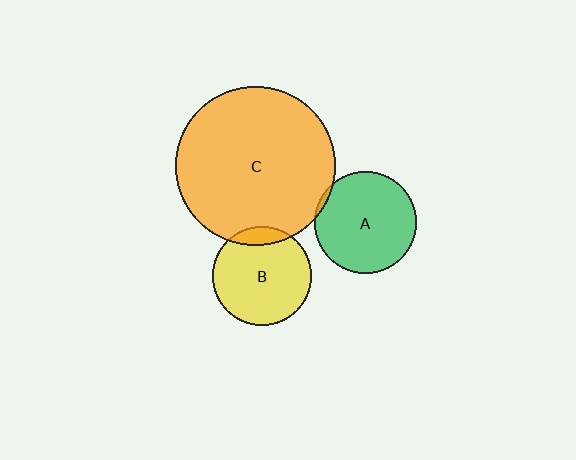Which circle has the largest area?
Circle C (orange).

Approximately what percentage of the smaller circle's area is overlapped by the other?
Approximately 5%.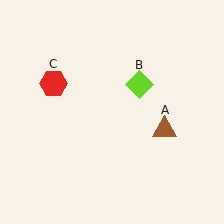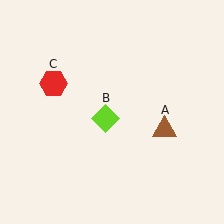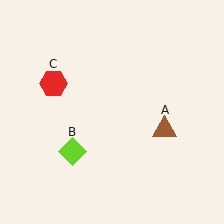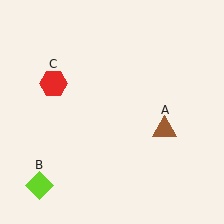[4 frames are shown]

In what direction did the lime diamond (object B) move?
The lime diamond (object B) moved down and to the left.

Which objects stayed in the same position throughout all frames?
Brown triangle (object A) and red hexagon (object C) remained stationary.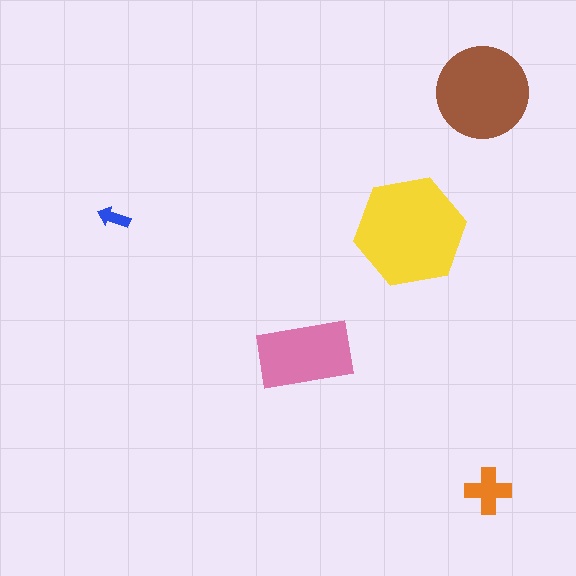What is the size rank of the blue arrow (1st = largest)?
5th.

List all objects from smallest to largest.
The blue arrow, the orange cross, the pink rectangle, the brown circle, the yellow hexagon.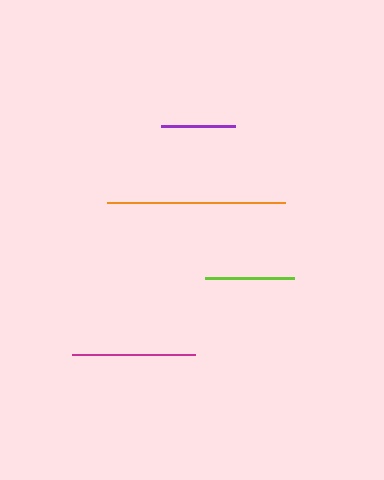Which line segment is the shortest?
The purple line is the shortest at approximately 74 pixels.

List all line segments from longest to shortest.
From longest to shortest: orange, magenta, lime, purple.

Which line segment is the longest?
The orange line is the longest at approximately 178 pixels.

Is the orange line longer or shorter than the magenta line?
The orange line is longer than the magenta line.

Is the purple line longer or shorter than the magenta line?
The magenta line is longer than the purple line.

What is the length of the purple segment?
The purple segment is approximately 74 pixels long.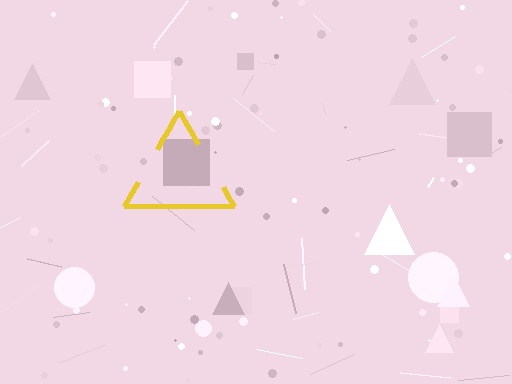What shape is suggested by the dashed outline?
The dashed outline suggests a triangle.